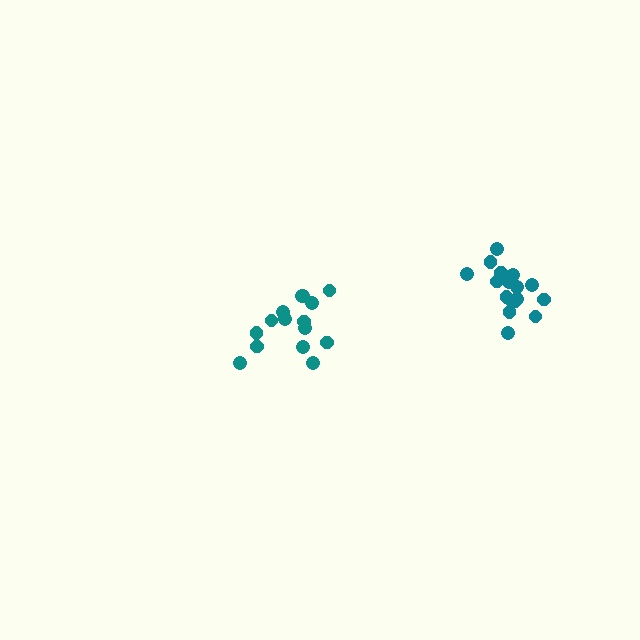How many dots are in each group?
Group 1: 15 dots, Group 2: 17 dots (32 total).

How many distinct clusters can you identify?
There are 2 distinct clusters.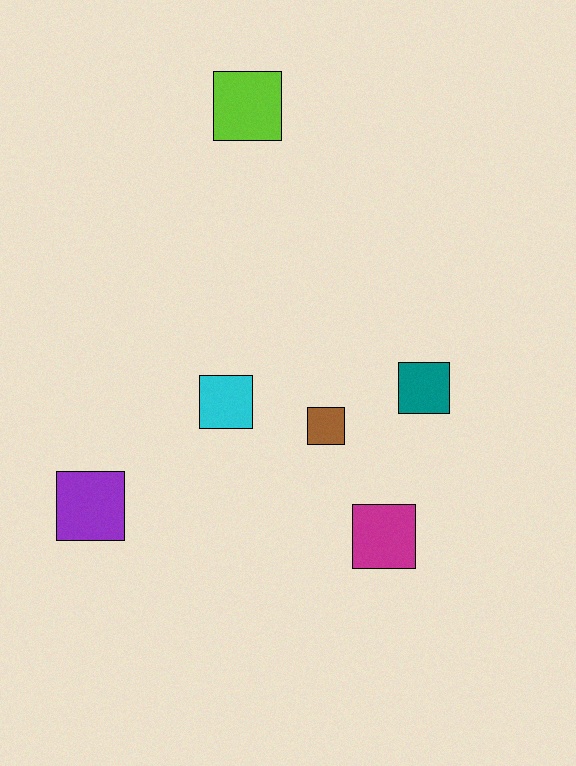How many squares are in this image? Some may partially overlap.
There are 6 squares.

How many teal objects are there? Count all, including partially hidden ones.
There is 1 teal object.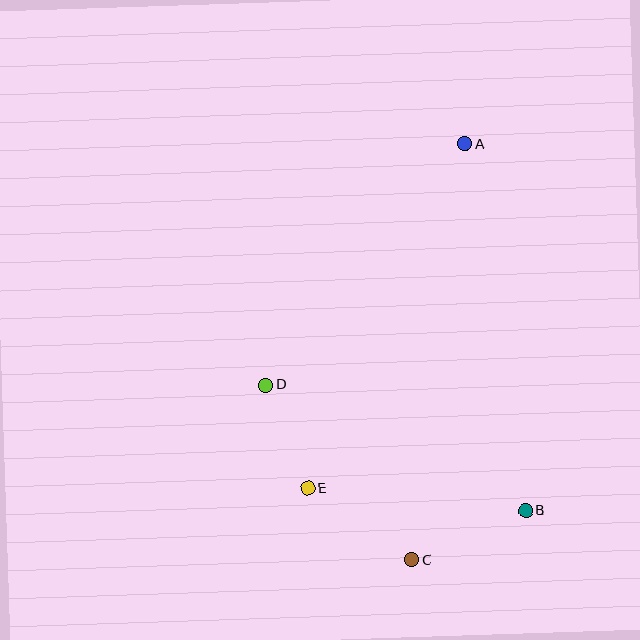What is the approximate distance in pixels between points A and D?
The distance between A and D is approximately 313 pixels.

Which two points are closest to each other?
Points D and E are closest to each other.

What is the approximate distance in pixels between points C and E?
The distance between C and E is approximately 126 pixels.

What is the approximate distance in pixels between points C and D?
The distance between C and D is approximately 227 pixels.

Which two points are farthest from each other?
Points A and C are farthest from each other.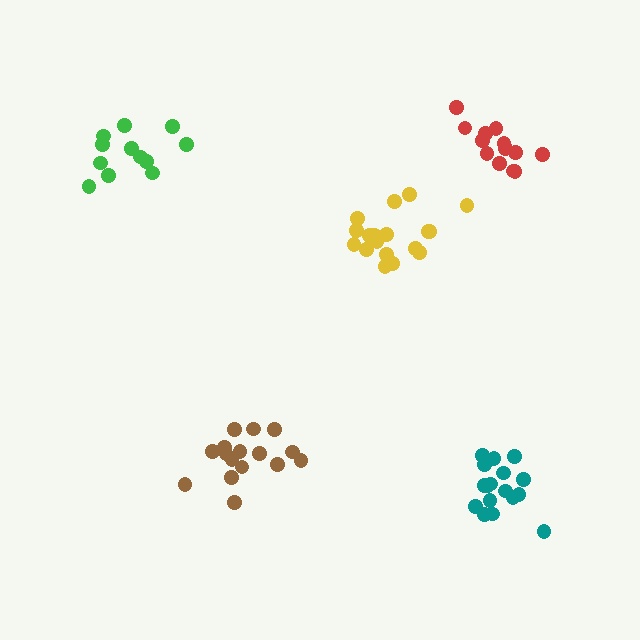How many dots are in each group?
Group 1: 18 dots, Group 2: 17 dots, Group 3: 13 dots, Group 4: 16 dots, Group 5: 13 dots (77 total).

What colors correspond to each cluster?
The clusters are colored: yellow, teal, red, brown, green.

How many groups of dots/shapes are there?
There are 5 groups.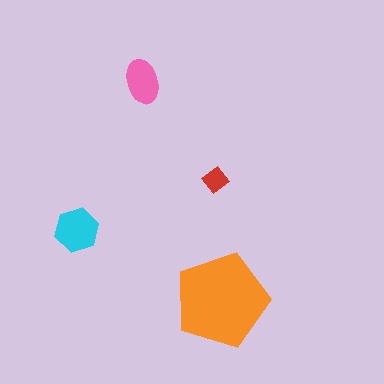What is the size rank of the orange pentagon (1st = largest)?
1st.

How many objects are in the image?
There are 4 objects in the image.